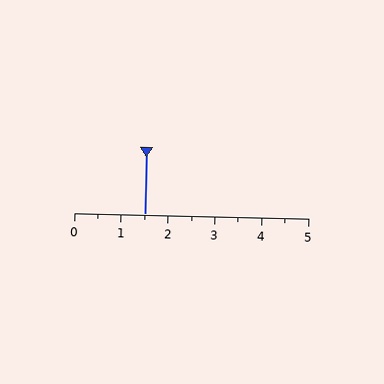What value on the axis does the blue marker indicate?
The marker indicates approximately 1.5.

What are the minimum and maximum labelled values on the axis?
The axis runs from 0 to 5.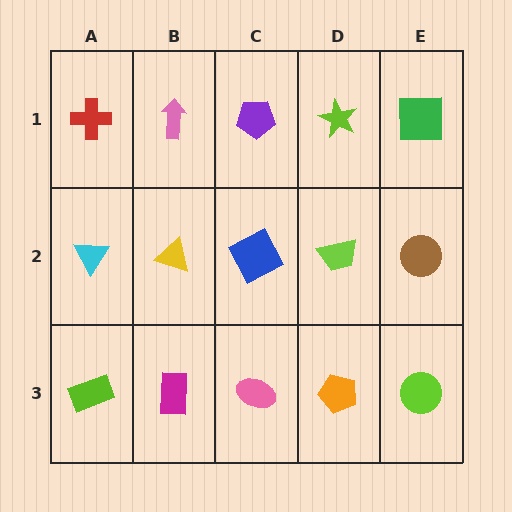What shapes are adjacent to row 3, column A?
A cyan triangle (row 2, column A), a magenta rectangle (row 3, column B).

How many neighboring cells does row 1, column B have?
3.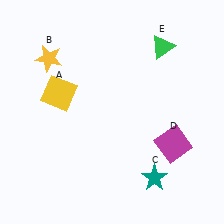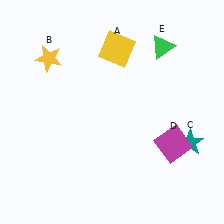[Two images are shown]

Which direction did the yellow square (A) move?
The yellow square (A) moved right.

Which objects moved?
The objects that moved are: the yellow square (A), the teal star (C).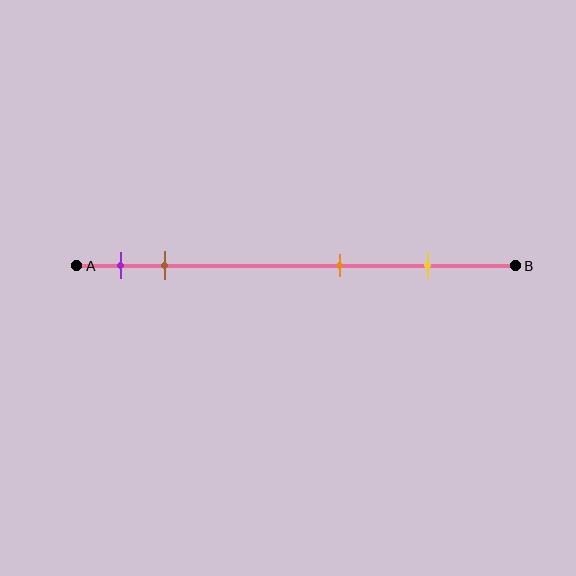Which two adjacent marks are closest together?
The purple and brown marks are the closest adjacent pair.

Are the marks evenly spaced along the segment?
No, the marks are not evenly spaced.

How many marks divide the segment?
There are 4 marks dividing the segment.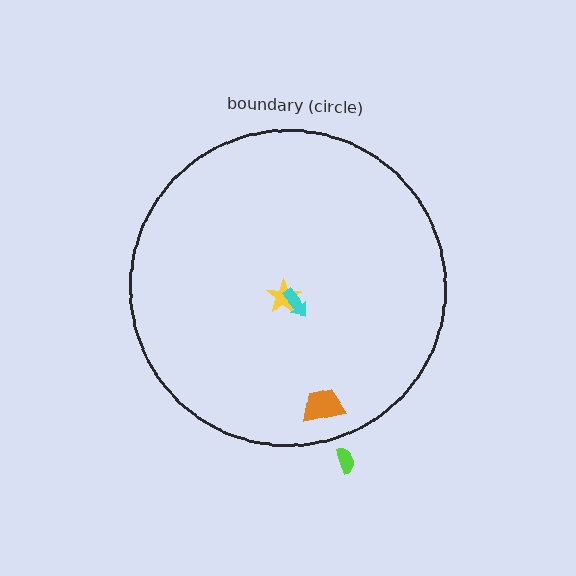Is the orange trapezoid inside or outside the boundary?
Inside.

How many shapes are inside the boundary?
3 inside, 1 outside.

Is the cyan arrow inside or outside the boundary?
Inside.